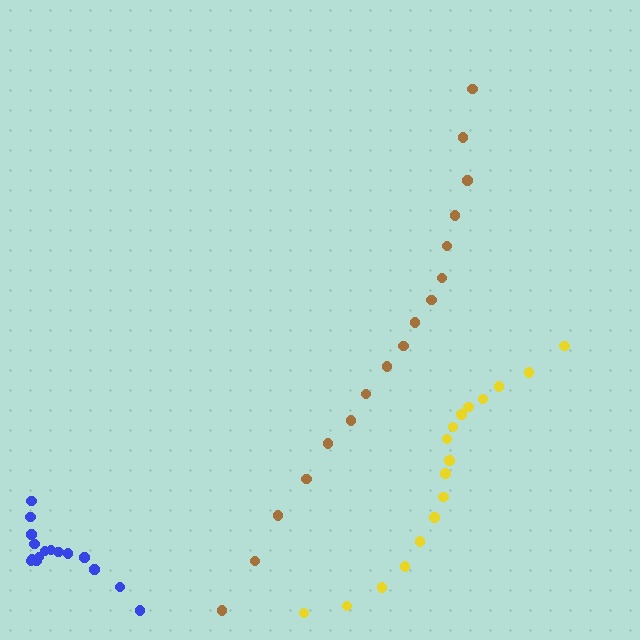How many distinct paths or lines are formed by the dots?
There are 3 distinct paths.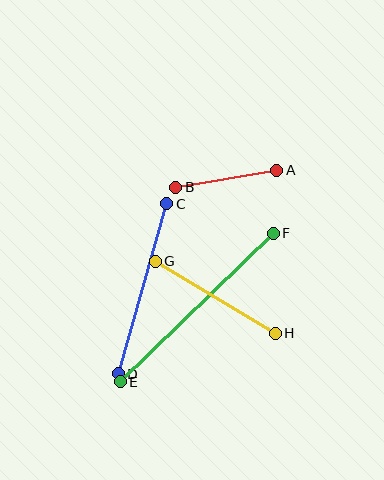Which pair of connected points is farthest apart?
Points E and F are farthest apart.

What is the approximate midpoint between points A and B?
The midpoint is at approximately (226, 179) pixels.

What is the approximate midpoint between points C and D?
The midpoint is at approximately (143, 289) pixels.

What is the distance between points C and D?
The distance is approximately 177 pixels.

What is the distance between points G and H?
The distance is approximately 140 pixels.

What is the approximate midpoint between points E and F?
The midpoint is at approximately (197, 307) pixels.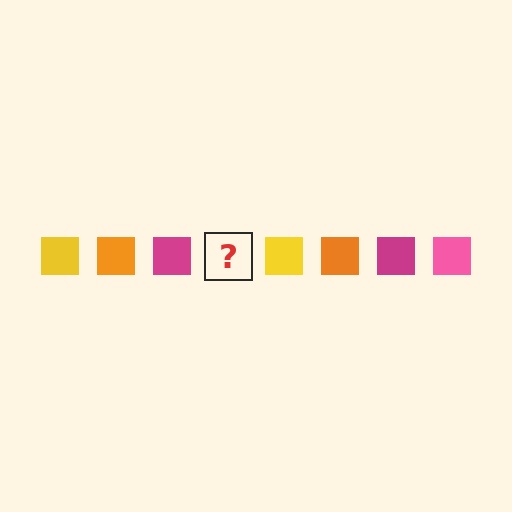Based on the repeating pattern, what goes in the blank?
The blank should be a pink square.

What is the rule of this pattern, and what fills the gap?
The rule is that the pattern cycles through yellow, orange, magenta, pink squares. The gap should be filled with a pink square.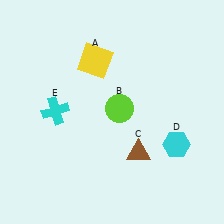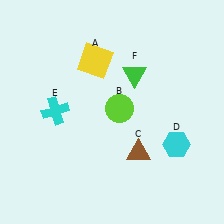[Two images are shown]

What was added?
A green triangle (F) was added in Image 2.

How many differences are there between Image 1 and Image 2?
There is 1 difference between the two images.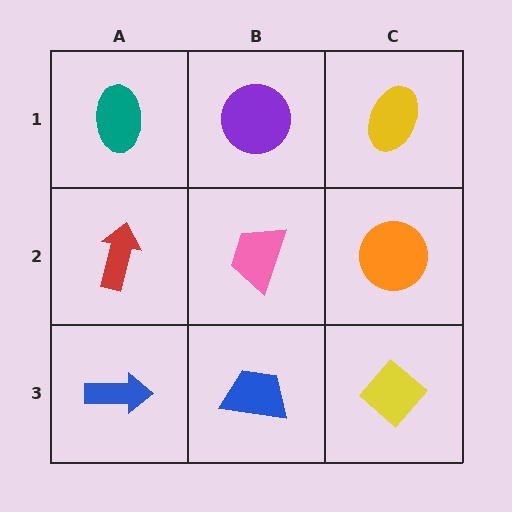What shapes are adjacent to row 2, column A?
A teal ellipse (row 1, column A), a blue arrow (row 3, column A), a pink trapezoid (row 2, column B).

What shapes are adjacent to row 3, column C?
An orange circle (row 2, column C), a blue trapezoid (row 3, column B).